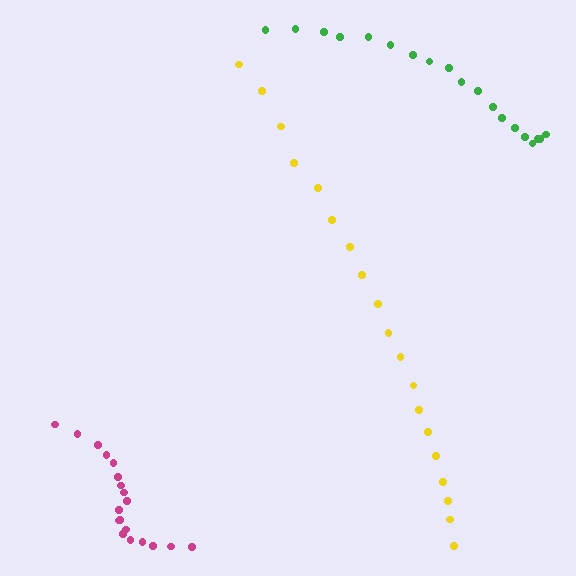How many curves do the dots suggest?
There are 3 distinct paths.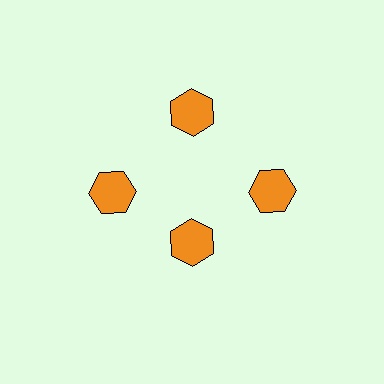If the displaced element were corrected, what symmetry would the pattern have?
It would have 4-fold rotational symmetry — the pattern would map onto itself every 90 degrees.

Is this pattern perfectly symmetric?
No. The 4 orange hexagons are arranged in a ring, but one element near the 6 o'clock position is pulled inward toward the center, breaking the 4-fold rotational symmetry.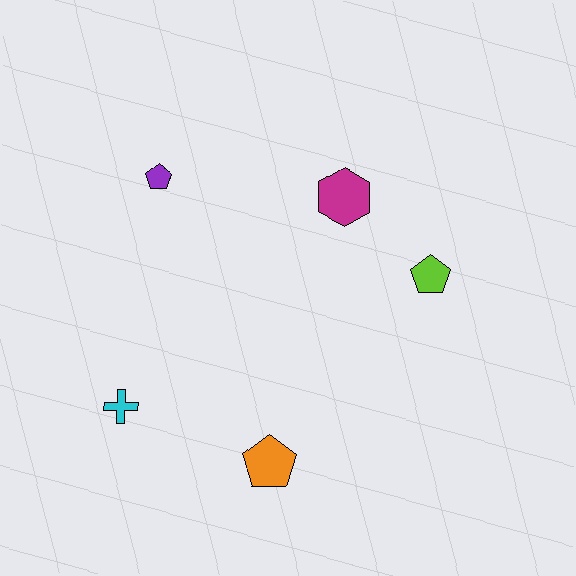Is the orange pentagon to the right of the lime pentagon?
No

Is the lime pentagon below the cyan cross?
No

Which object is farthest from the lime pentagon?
The cyan cross is farthest from the lime pentagon.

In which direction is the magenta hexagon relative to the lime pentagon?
The magenta hexagon is to the left of the lime pentagon.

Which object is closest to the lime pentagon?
The magenta hexagon is closest to the lime pentagon.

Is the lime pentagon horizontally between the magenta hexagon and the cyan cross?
No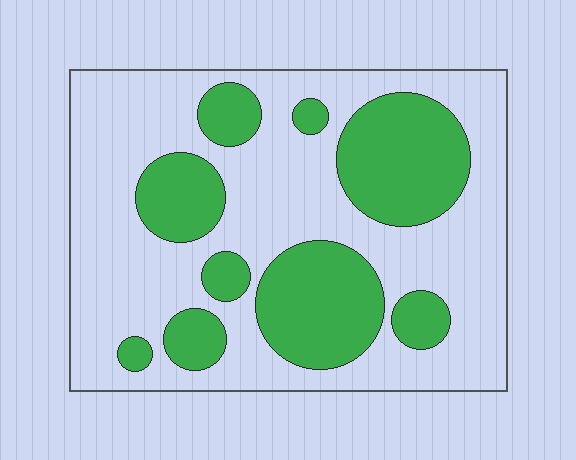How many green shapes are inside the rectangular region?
9.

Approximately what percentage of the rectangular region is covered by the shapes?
Approximately 35%.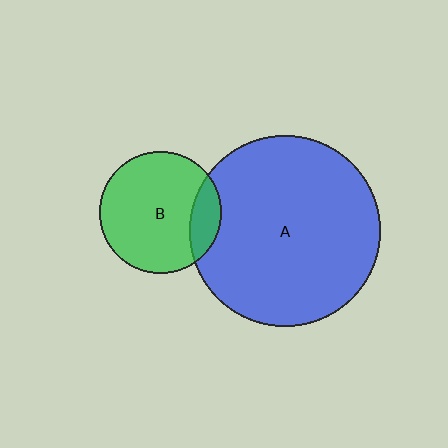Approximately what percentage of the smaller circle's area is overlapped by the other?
Approximately 15%.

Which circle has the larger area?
Circle A (blue).